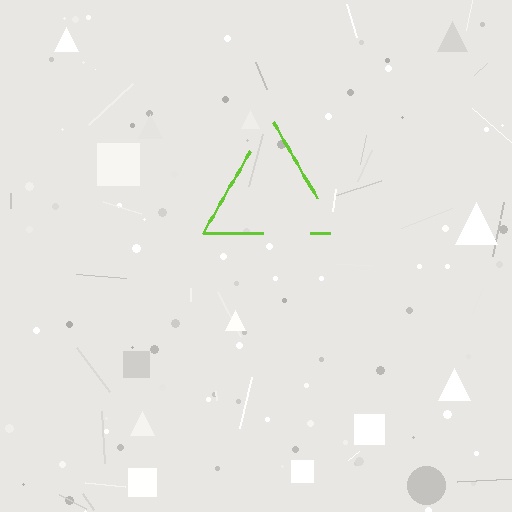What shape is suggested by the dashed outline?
The dashed outline suggests a triangle.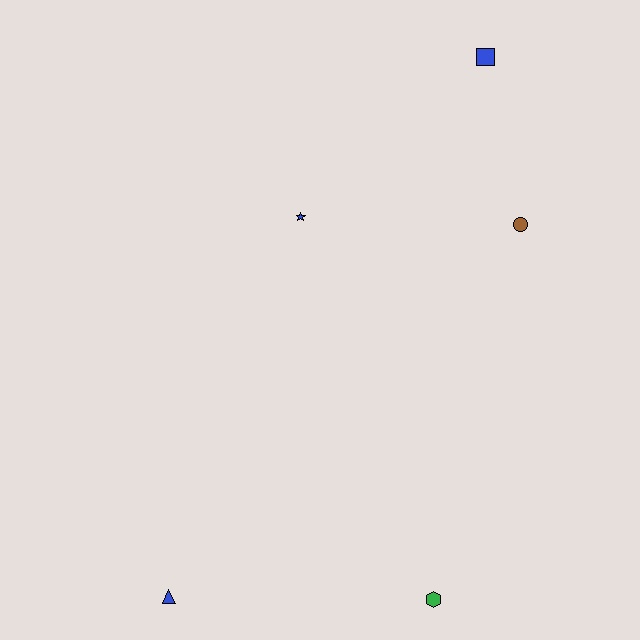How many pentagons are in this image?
There are no pentagons.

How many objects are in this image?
There are 5 objects.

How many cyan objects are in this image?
There are no cyan objects.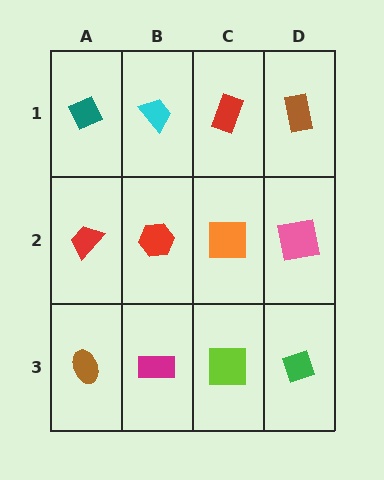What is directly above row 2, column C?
A red rectangle.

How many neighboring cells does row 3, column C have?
3.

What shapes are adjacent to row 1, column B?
A red hexagon (row 2, column B), a teal diamond (row 1, column A), a red rectangle (row 1, column C).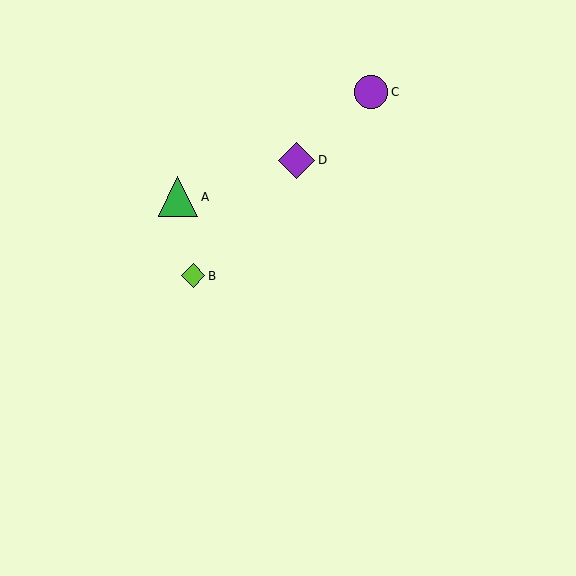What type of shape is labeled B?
Shape B is a lime diamond.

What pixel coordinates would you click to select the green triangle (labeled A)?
Click at (178, 197) to select the green triangle A.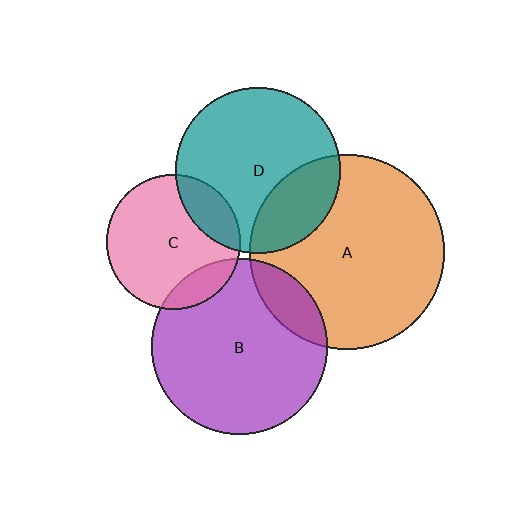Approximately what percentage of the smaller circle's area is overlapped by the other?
Approximately 15%.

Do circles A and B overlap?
Yes.